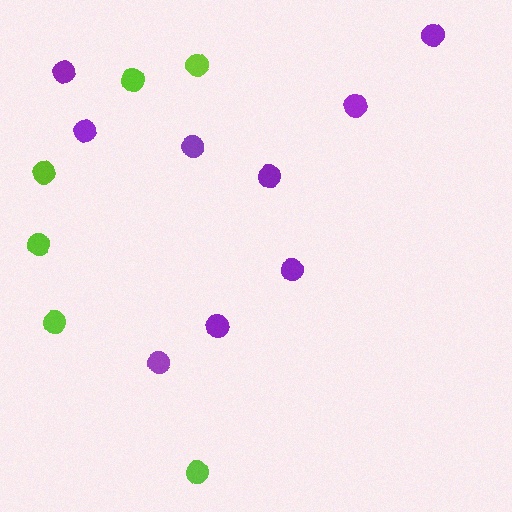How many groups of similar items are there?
There are 2 groups: one group of lime circles (6) and one group of purple circles (9).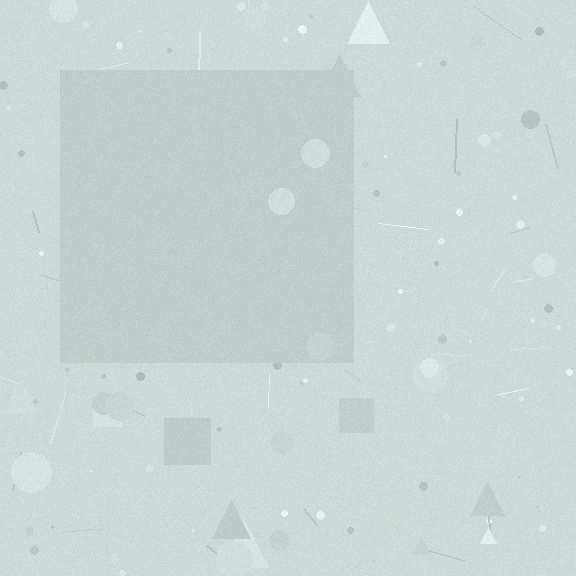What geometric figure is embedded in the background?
A square is embedded in the background.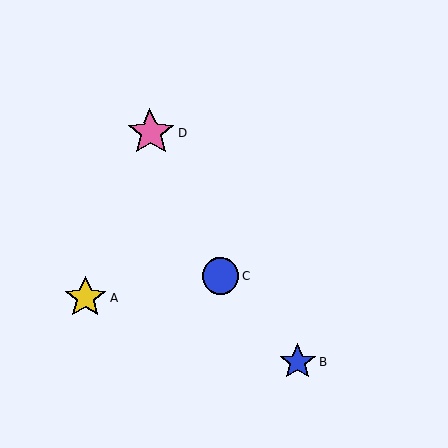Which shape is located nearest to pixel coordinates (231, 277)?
The blue circle (labeled C) at (220, 276) is nearest to that location.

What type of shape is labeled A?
Shape A is a yellow star.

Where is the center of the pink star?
The center of the pink star is at (151, 133).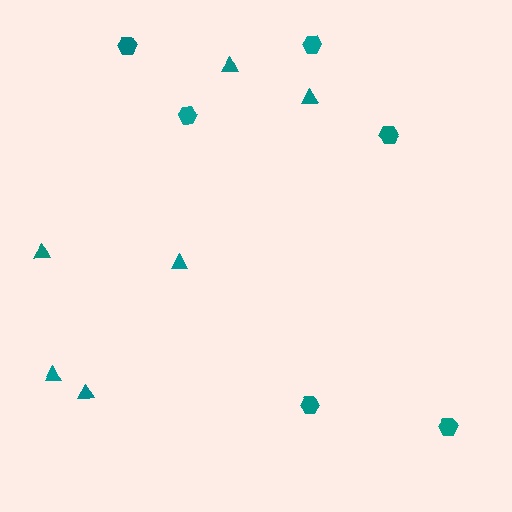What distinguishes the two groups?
There are 2 groups: one group of triangles (6) and one group of hexagons (6).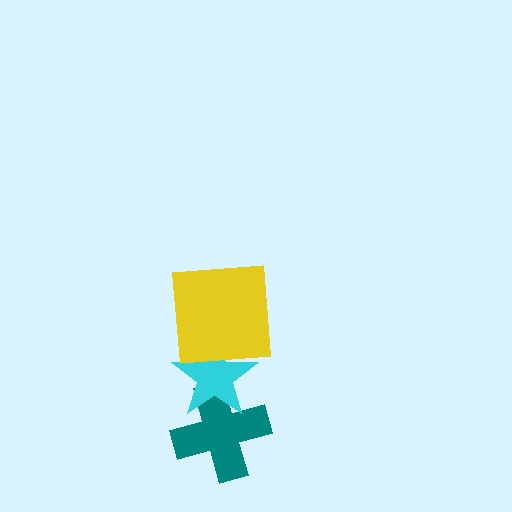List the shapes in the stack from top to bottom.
From top to bottom: the yellow square, the cyan star, the teal cross.